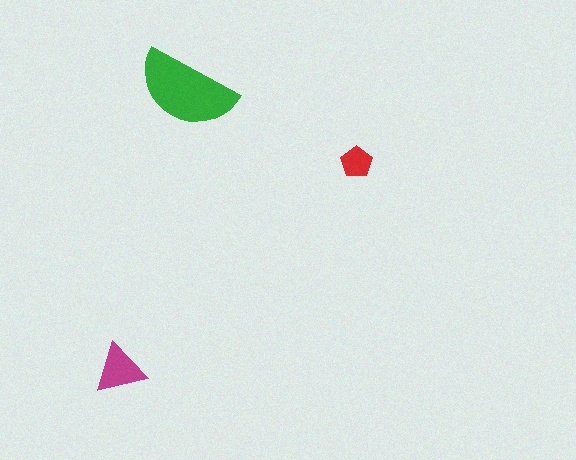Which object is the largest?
The green semicircle.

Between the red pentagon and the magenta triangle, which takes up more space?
The magenta triangle.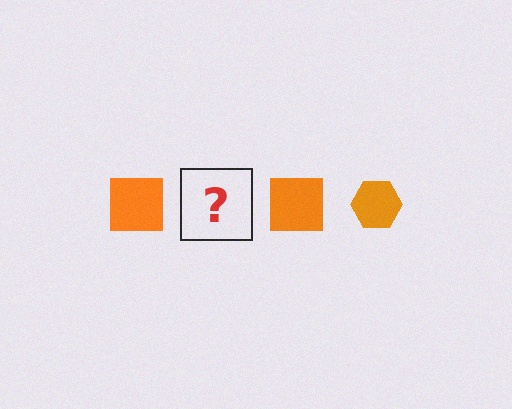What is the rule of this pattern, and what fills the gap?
The rule is that the pattern cycles through square, hexagon shapes in orange. The gap should be filled with an orange hexagon.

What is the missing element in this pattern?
The missing element is an orange hexagon.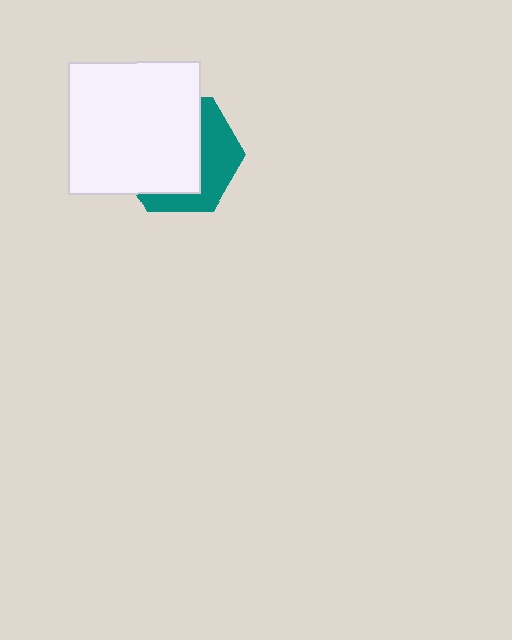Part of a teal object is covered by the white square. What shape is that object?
It is a hexagon.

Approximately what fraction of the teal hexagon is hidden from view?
Roughly 62% of the teal hexagon is hidden behind the white square.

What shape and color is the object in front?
The object in front is a white square.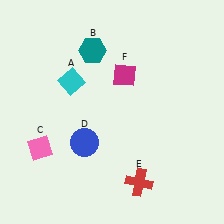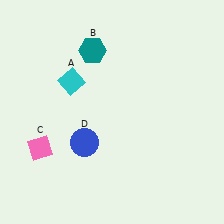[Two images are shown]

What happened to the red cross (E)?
The red cross (E) was removed in Image 2. It was in the bottom-right area of Image 1.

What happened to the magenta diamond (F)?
The magenta diamond (F) was removed in Image 2. It was in the top-right area of Image 1.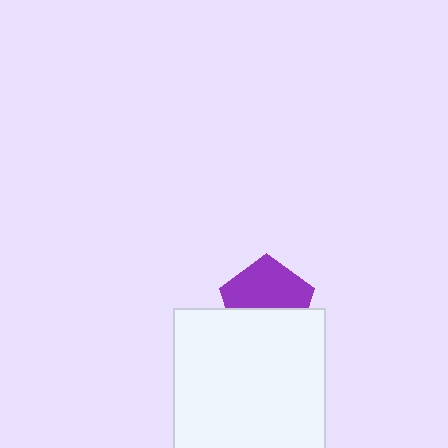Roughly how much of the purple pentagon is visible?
About half of it is visible (roughly 56%).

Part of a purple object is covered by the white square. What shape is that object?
It is a pentagon.